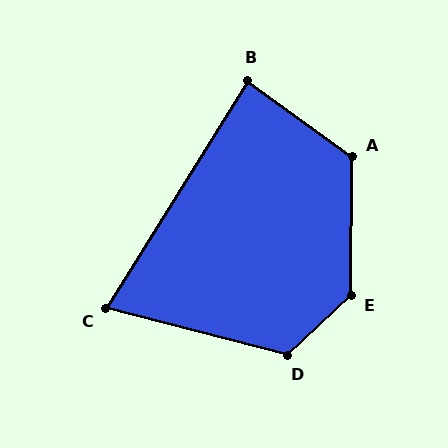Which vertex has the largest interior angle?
E, at approximately 134 degrees.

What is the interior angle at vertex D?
Approximately 122 degrees (obtuse).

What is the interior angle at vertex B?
Approximately 86 degrees (approximately right).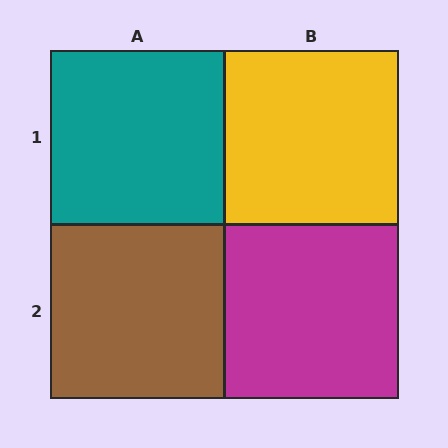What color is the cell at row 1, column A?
Teal.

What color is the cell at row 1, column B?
Yellow.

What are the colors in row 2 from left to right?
Brown, magenta.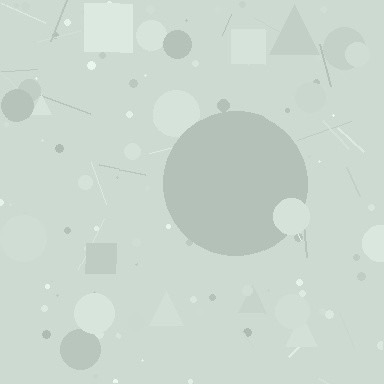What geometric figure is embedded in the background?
A circle is embedded in the background.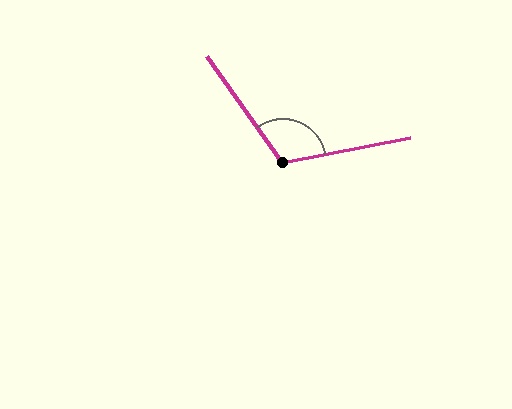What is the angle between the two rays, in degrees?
Approximately 115 degrees.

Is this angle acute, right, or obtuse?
It is obtuse.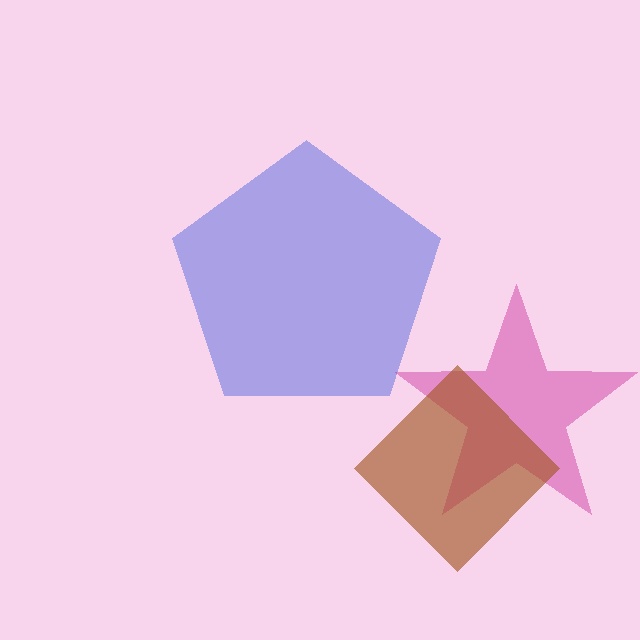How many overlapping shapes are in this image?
There are 3 overlapping shapes in the image.